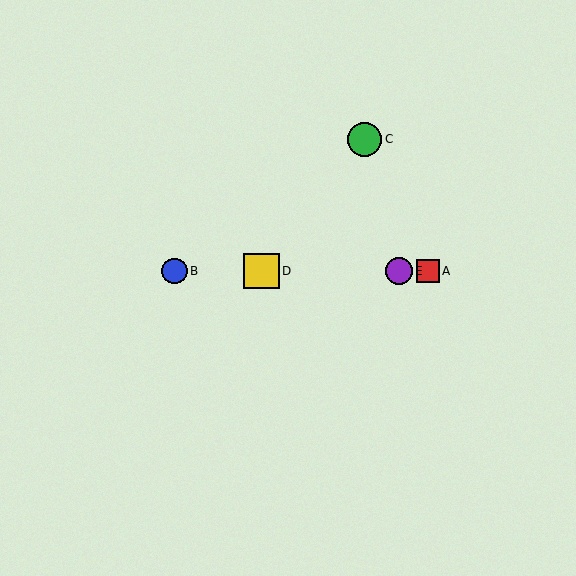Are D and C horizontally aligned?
No, D is at y≈271 and C is at y≈140.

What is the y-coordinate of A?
Object A is at y≈271.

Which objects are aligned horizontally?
Objects A, B, D, E are aligned horizontally.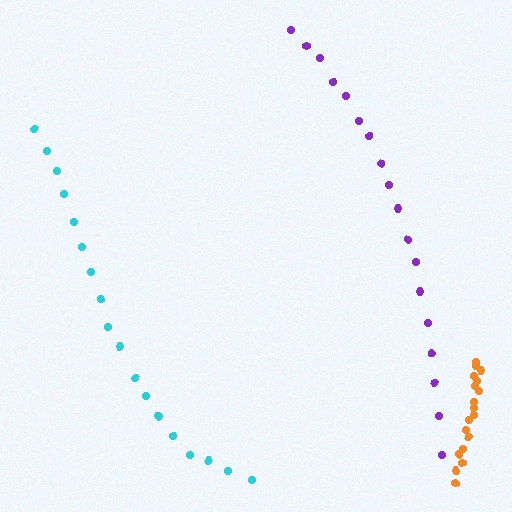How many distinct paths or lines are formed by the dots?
There are 3 distinct paths.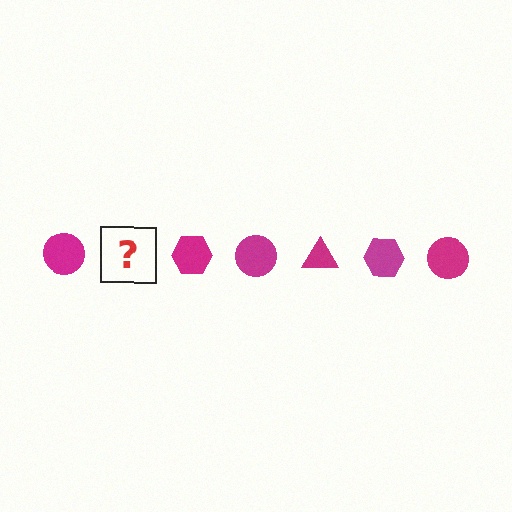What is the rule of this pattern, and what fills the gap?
The rule is that the pattern cycles through circle, triangle, hexagon shapes in magenta. The gap should be filled with a magenta triangle.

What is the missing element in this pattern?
The missing element is a magenta triangle.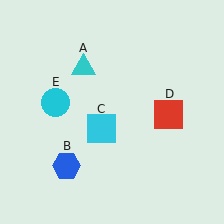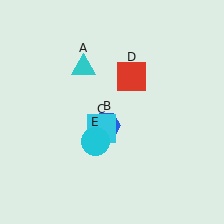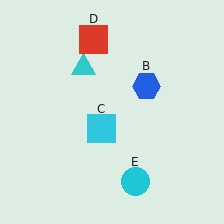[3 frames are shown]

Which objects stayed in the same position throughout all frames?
Cyan triangle (object A) and cyan square (object C) remained stationary.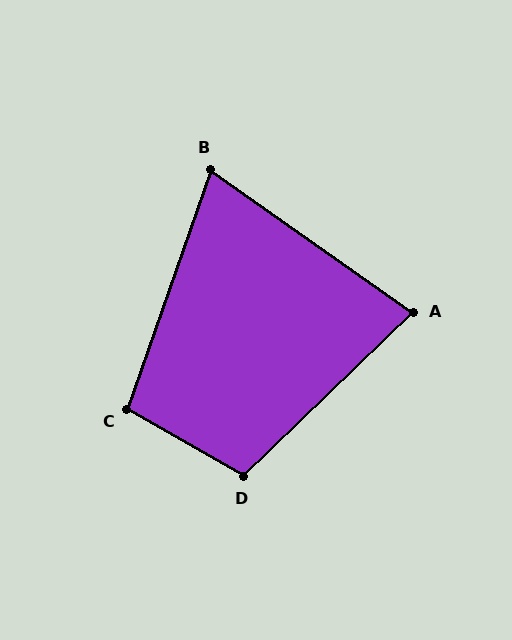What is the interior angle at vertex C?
Approximately 101 degrees (obtuse).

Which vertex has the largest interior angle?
D, at approximately 106 degrees.